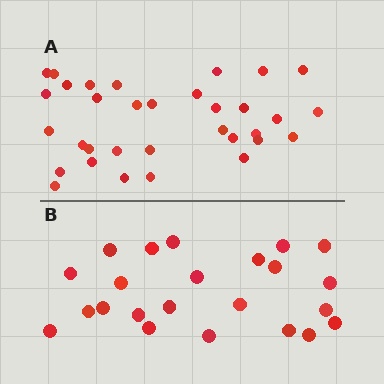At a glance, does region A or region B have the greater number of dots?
Region A (the top region) has more dots.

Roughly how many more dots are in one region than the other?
Region A has roughly 10 or so more dots than region B.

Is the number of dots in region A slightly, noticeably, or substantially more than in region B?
Region A has noticeably more, but not dramatically so. The ratio is roughly 1.4 to 1.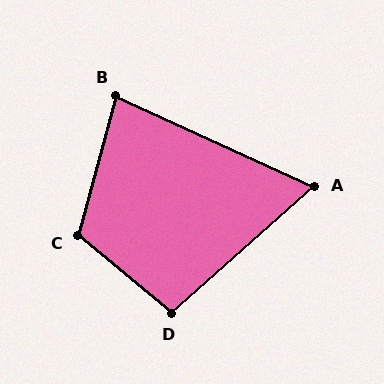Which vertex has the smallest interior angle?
A, at approximately 66 degrees.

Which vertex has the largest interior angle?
C, at approximately 114 degrees.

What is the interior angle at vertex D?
Approximately 99 degrees (obtuse).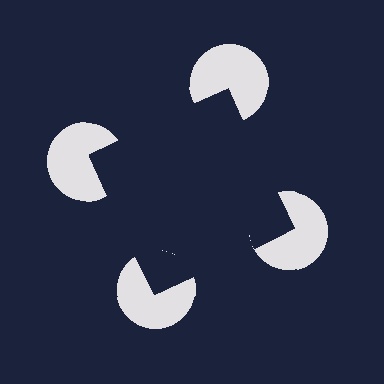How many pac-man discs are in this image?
There are 4 — one at each vertex of the illusory square.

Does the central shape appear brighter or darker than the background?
It typically appears slightly darker than the background, even though no actual brightness change is drawn.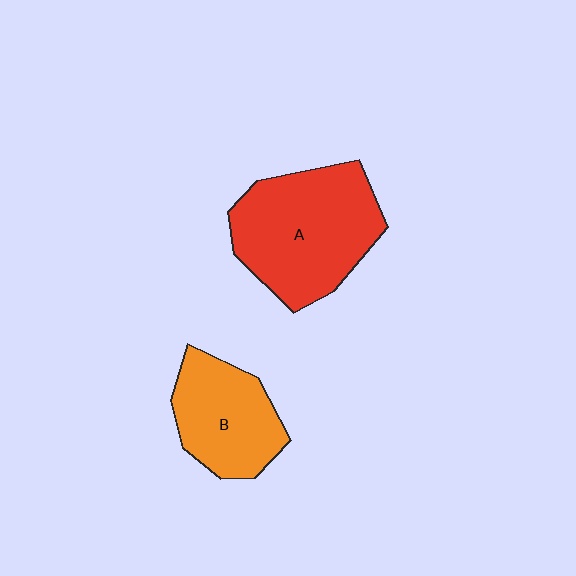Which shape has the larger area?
Shape A (red).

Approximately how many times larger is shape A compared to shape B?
Approximately 1.5 times.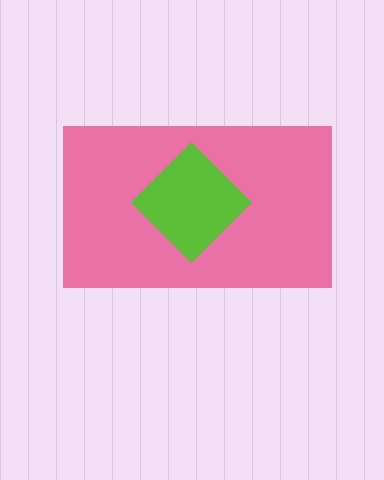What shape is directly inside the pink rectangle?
The lime diamond.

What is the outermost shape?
The pink rectangle.